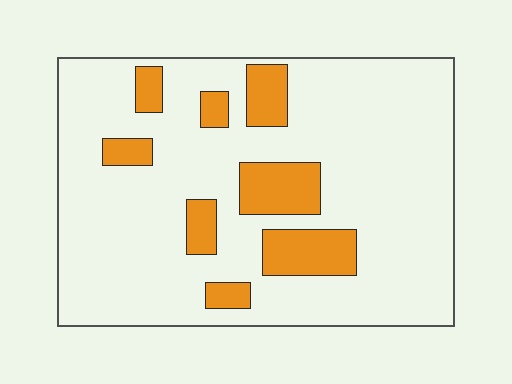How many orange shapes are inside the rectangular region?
8.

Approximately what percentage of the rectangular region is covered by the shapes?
Approximately 15%.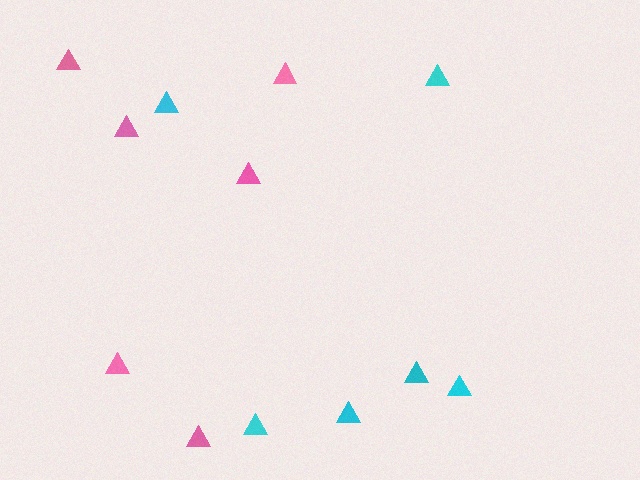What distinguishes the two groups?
There are 2 groups: one group of cyan triangles (6) and one group of pink triangles (6).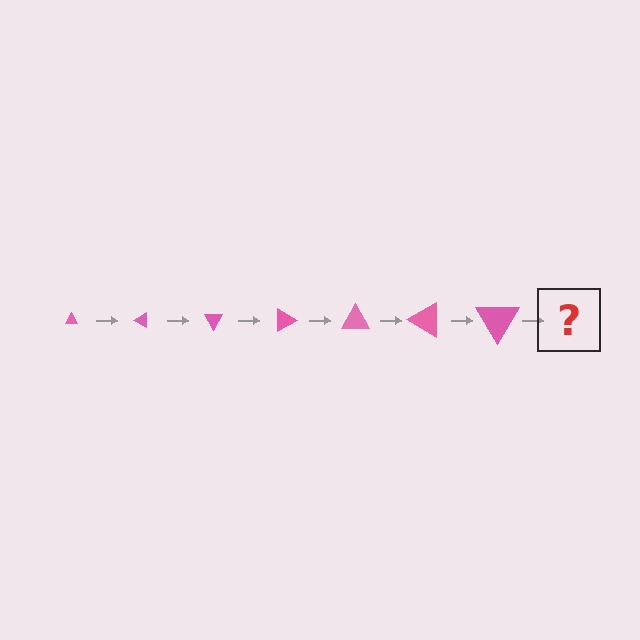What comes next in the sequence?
The next element should be a triangle, larger than the previous one and rotated 210 degrees from the start.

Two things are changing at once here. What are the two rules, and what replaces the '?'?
The two rules are that the triangle grows larger each step and it rotates 30 degrees each step. The '?' should be a triangle, larger than the previous one and rotated 210 degrees from the start.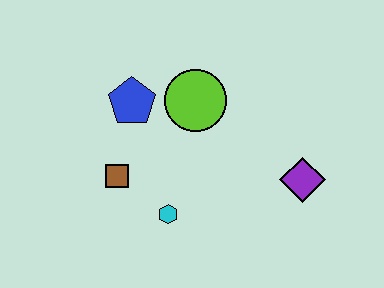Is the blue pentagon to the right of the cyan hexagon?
No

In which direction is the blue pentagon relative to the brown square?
The blue pentagon is above the brown square.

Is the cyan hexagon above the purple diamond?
No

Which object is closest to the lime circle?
The blue pentagon is closest to the lime circle.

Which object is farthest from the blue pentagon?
The purple diamond is farthest from the blue pentagon.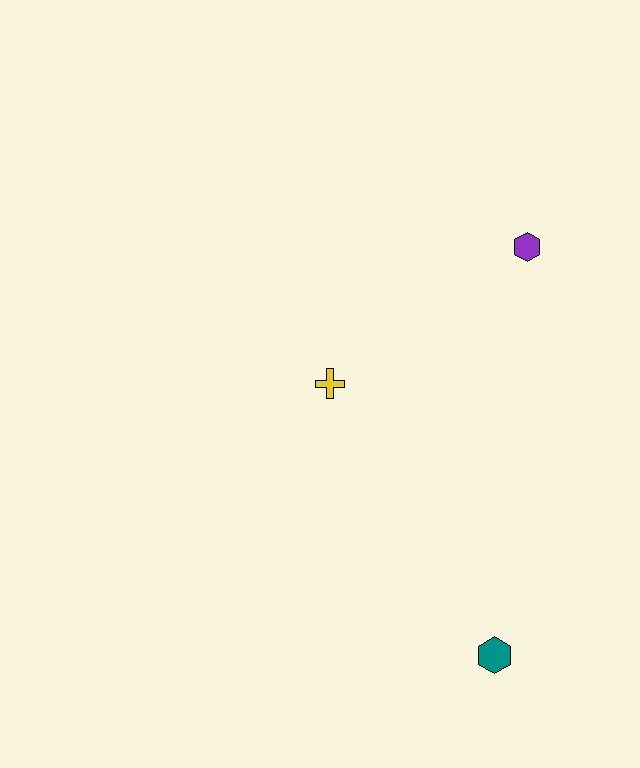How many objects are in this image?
There are 3 objects.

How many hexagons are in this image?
There are 2 hexagons.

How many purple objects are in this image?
There is 1 purple object.